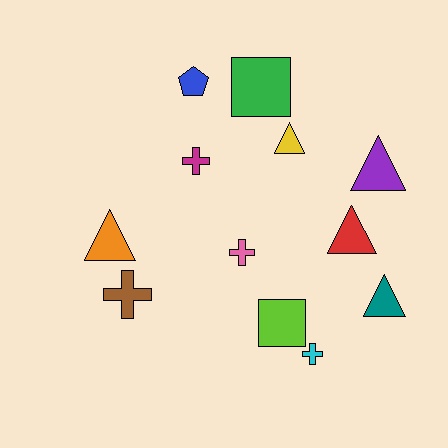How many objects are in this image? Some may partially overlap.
There are 12 objects.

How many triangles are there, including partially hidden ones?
There are 5 triangles.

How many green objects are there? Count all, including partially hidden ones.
There is 1 green object.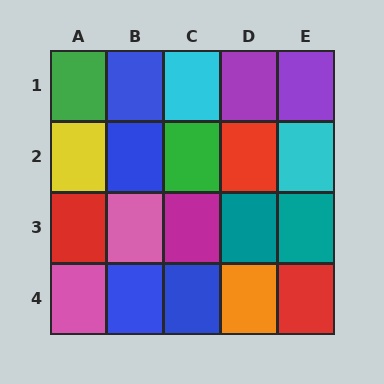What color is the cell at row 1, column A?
Green.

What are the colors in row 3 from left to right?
Red, pink, magenta, teal, teal.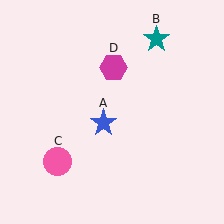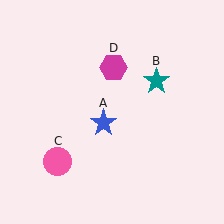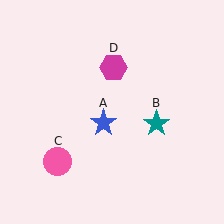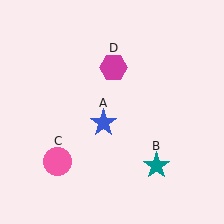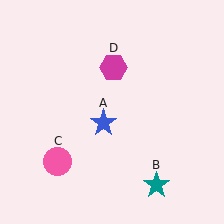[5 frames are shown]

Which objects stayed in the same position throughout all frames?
Blue star (object A) and pink circle (object C) and magenta hexagon (object D) remained stationary.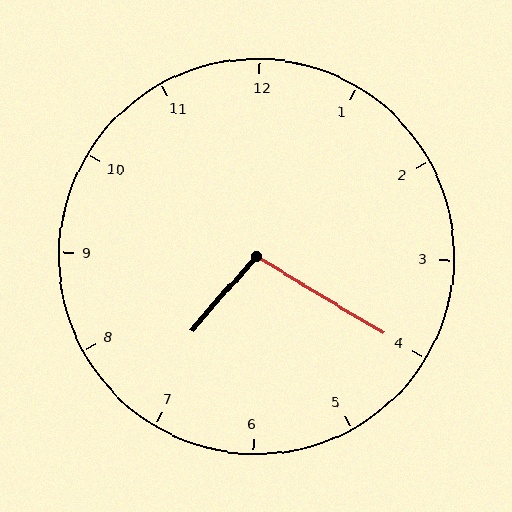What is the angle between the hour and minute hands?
Approximately 100 degrees.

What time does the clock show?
7:20.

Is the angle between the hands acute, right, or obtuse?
It is obtuse.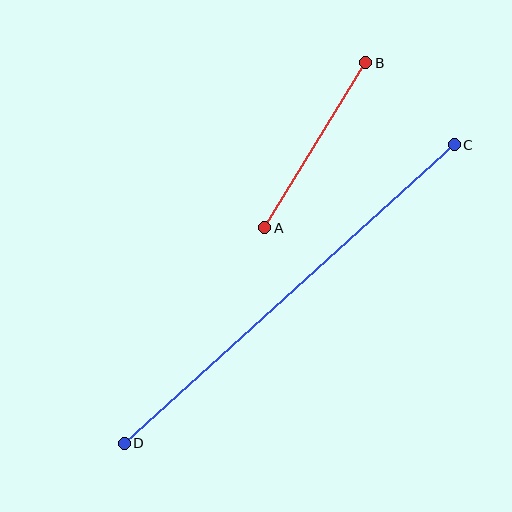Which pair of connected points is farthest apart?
Points C and D are farthest apart.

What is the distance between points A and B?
The distance is approximately 193 pixels.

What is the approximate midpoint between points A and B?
The midpoint is at approximately (315, 145) pixels.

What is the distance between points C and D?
The distance is approximately 445 pixels.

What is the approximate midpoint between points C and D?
The midpoint is at approximately (289, 294) pixels.